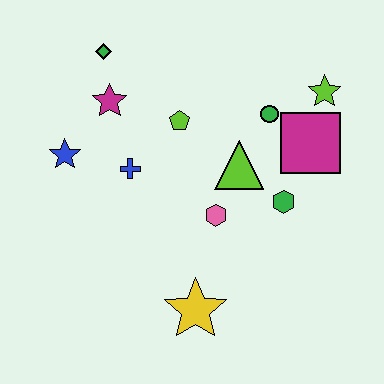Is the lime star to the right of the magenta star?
Yes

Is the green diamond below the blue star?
No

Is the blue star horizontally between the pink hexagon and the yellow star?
No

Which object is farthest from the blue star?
The lime star is farthest from the blue star.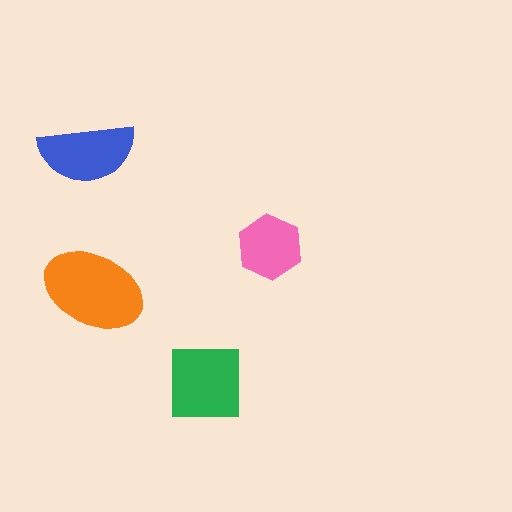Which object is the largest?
The orange ellipse.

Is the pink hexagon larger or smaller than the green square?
Smaller.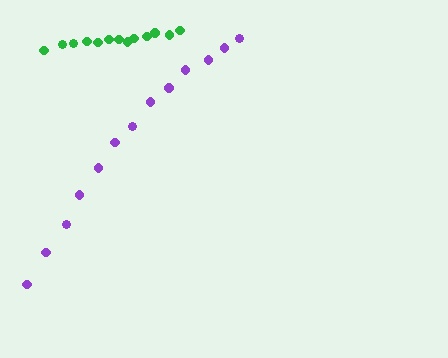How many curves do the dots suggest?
There are 2 distinct paths.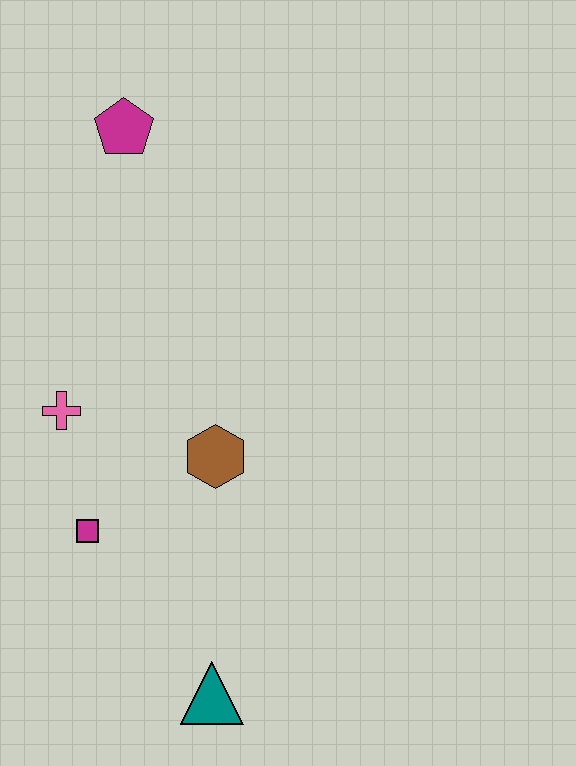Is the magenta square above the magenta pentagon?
No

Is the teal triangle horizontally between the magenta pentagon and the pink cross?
No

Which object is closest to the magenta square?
The pink cross is closest to the magenta square.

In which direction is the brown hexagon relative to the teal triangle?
The brown hexagon is above the teal triangle.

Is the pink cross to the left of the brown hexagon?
Yes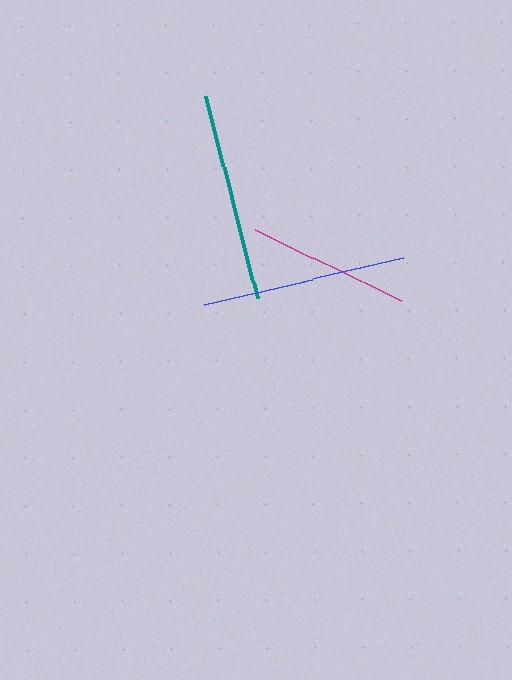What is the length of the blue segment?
The blue segment is approximately 206 pixels long.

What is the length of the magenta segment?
The magenta segment is approximately 162 pixels long.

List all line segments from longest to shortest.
From longest to shortest: teal, blue, magenta.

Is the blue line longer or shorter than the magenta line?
The blue line is longer than the magenta line.